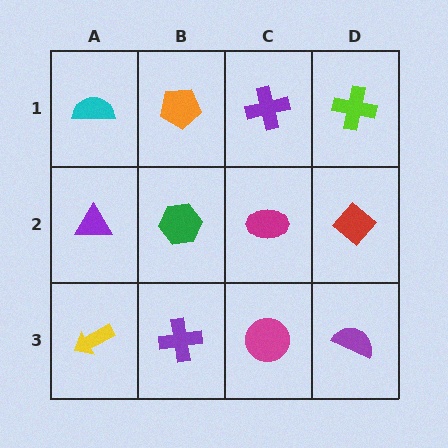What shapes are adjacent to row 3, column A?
A purple triangle (row 2, column A), a purple cross (row 3, column B).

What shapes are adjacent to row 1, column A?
A purple triangle (row 2, column A), an orange pentagon (row 1, column B).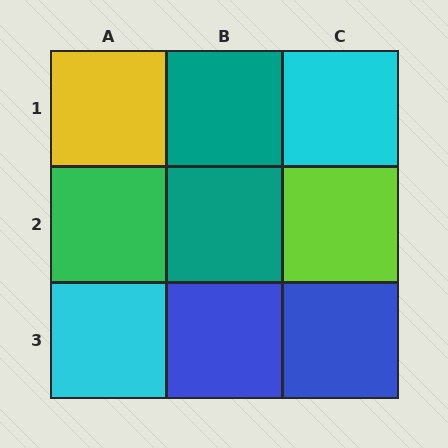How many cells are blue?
2 cells are blue.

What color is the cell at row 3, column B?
Blue.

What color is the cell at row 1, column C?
Cyan.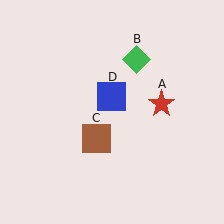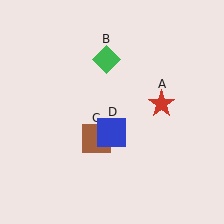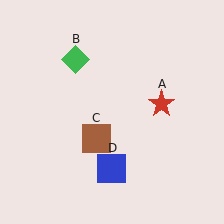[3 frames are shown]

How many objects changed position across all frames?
2 objects changed position: green diamond (object B), blue square (object D).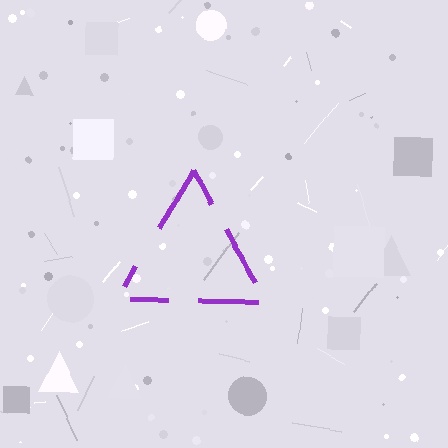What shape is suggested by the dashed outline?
The dashed outline suggests a triangle.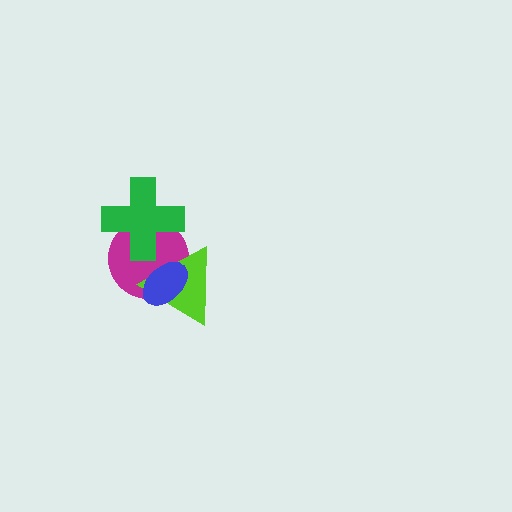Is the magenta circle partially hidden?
Yes, it is partially covered by another shape.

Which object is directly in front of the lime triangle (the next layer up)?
The green cross is directly in front of the lime triangle.